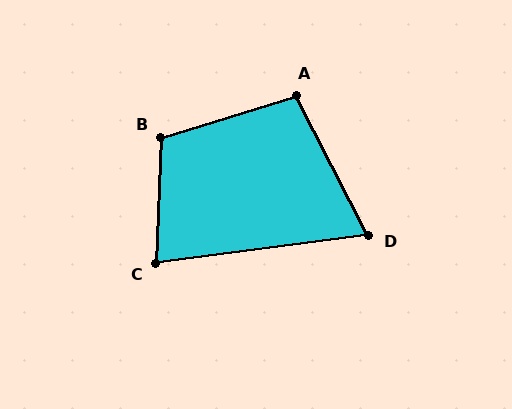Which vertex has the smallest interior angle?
D, at approximately 70 degrees.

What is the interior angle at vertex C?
Approximately 80 degrees (acute).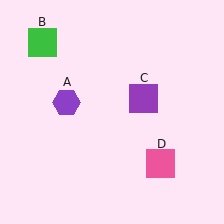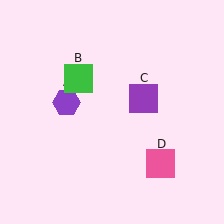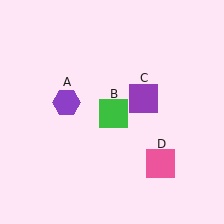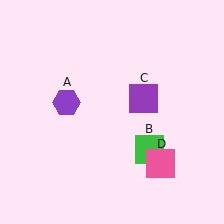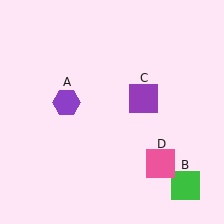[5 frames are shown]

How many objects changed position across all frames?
1 object changed position: green square (object B).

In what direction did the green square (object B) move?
The green square (object B) moved down and to the right.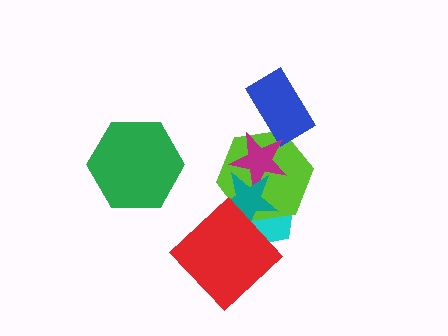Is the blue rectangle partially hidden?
Yes, it is partially covered by another shape.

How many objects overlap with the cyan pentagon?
3 objects overlap with the cyan pentagon.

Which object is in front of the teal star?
The red diamond is in front of the teal star.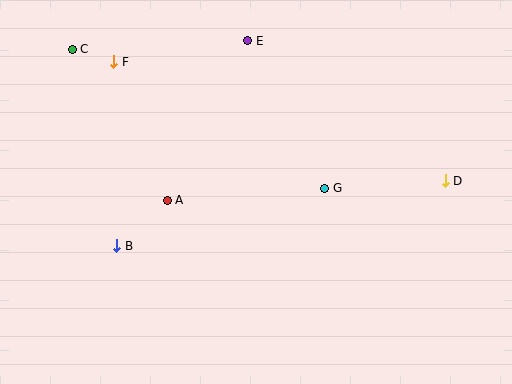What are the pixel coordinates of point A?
Point A is at (167, 200).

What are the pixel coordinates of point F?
Point F is at (114, 62).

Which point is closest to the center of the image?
Point G at (325, 188) is closest to the center.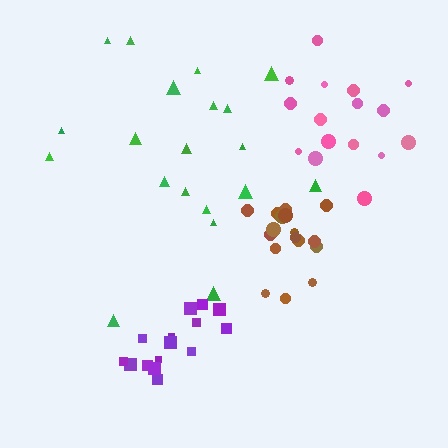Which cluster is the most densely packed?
Purple.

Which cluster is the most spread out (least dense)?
Green.